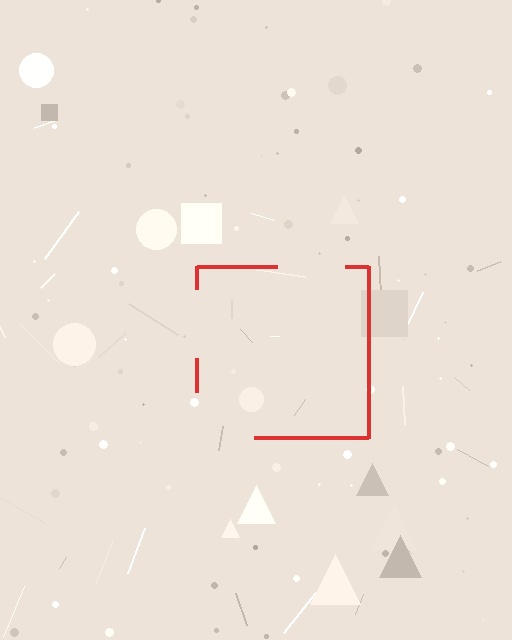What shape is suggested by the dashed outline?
The dashed outline suggests a square.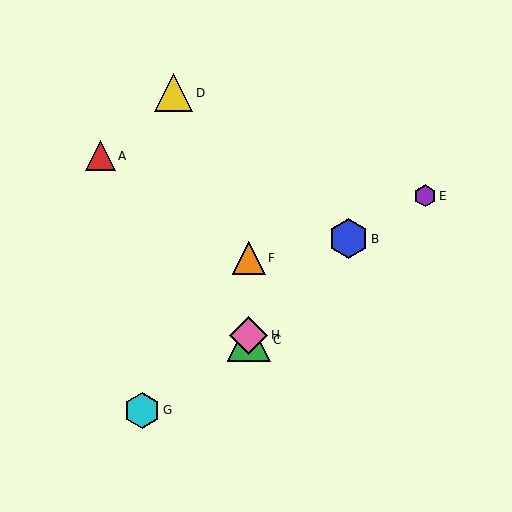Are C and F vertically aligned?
Yes, both are at x≈249.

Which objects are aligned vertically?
Objects C, F, H are aligned vertically.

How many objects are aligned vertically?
3 objects (C, F, H) are aligned vertically.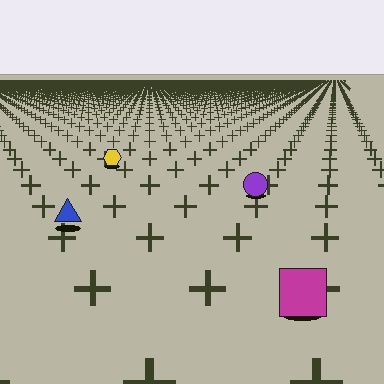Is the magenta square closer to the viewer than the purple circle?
Yes. The magenta square is closer — you can tell from the texture gradient: the ground texture is coarser near it.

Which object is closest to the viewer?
The magenta square is closest. The texture marks near it are larger and more spread out.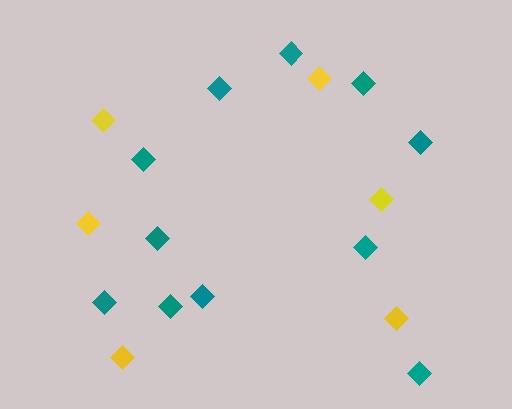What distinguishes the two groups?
There are 2 groups: one group of yellow diamonds (6) and one group of teal diamonds (11).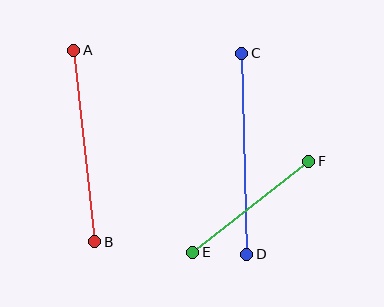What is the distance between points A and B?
The distance is approximately 193 pixels.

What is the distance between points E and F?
The distance is approximately 147 pixels.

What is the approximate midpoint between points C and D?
The midpoint is at approximately (244, 154) pixels.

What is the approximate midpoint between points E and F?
The midpoint is at approximately (251, 207) pixels.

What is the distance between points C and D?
The distance is approximately 201 pixels.